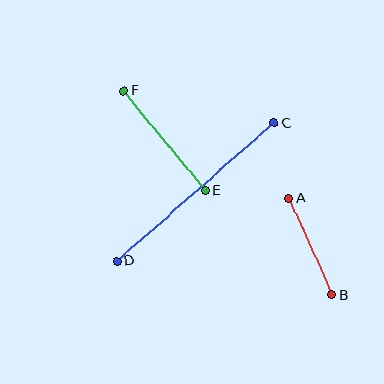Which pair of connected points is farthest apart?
Points C and D are farthest apart.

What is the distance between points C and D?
The distance is approximately 210 pixels.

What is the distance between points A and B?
The distance is approximately 106 pixels.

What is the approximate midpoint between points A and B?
The midpoint is at approximately (310, 246) pixels.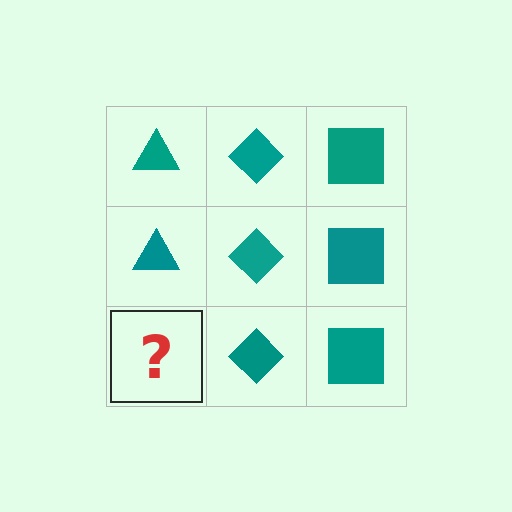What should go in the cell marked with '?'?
The missing cell should contain a teal triangle.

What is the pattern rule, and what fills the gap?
The rule is that each column has a consistent shape. The gap should be filled with a teal triangle.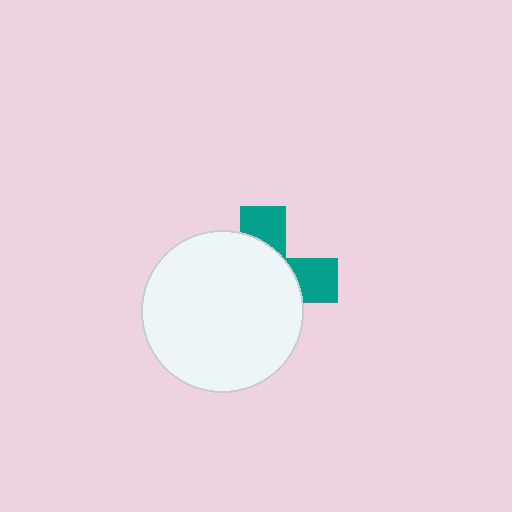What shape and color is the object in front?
The object in front is a white circle.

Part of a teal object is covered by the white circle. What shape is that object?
It is a cross.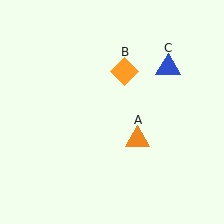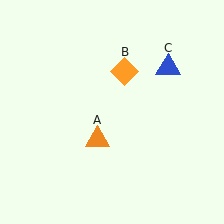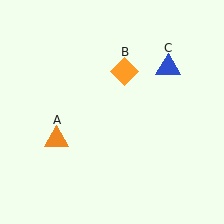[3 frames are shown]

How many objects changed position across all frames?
1 object changed position: orange triangle (object A).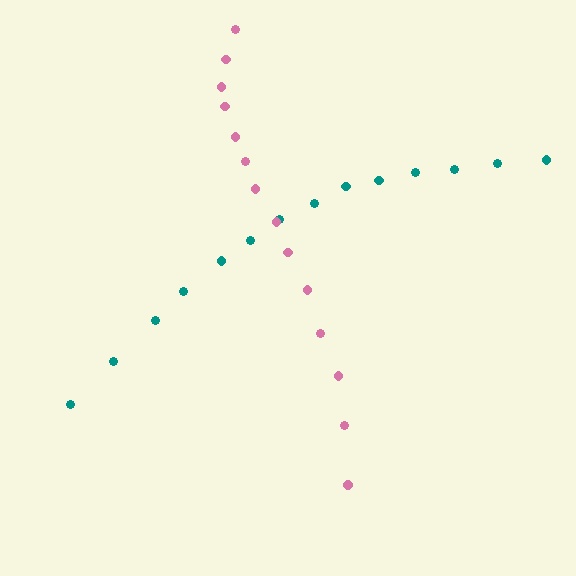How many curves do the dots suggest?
There are 2 distinct paths.